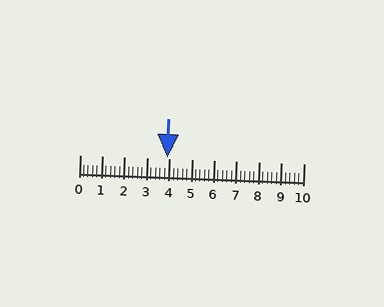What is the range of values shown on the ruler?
The ruler shows values from 0 to 10.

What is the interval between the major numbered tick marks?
The major tick marks are spaced 1 units apart.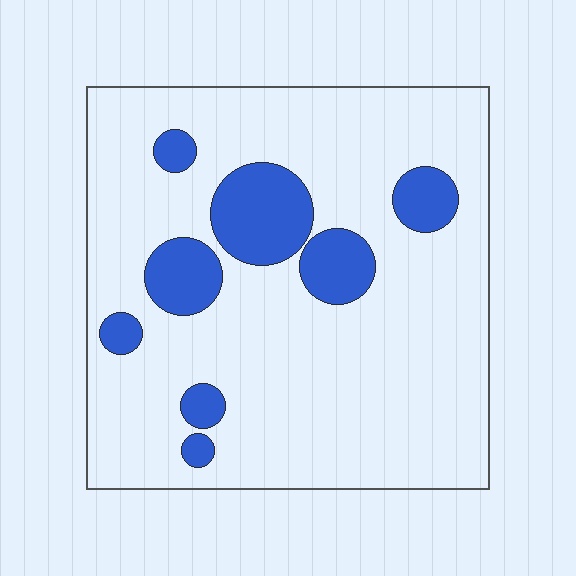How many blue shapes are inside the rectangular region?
8.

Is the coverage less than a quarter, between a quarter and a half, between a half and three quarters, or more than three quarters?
Less than a quarter.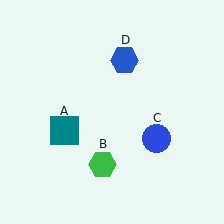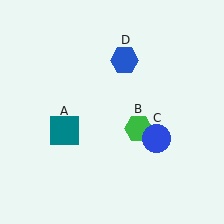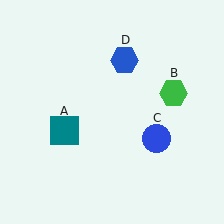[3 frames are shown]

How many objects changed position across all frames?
1 object changed position: green hexagon (object B).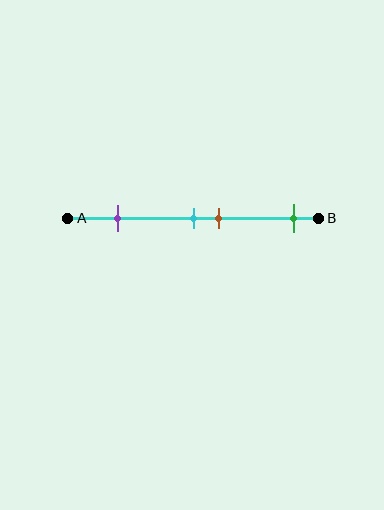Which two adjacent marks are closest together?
The cyan and brown marks are the closest adjacent pair.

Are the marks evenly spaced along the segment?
No, the marks are not evenly spaced.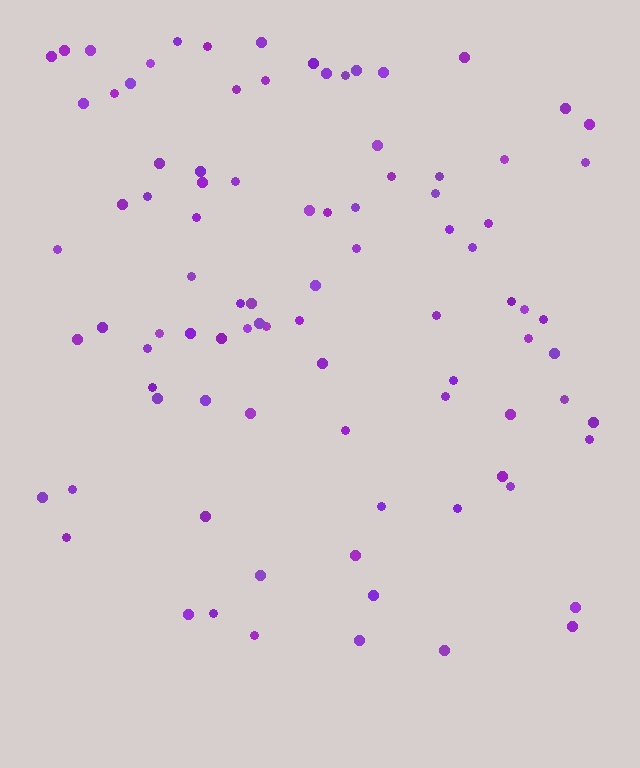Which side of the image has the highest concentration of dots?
The top.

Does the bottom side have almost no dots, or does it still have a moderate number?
Still a moderate number, just noticeably fewer than the top.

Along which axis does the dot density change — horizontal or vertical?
Vertical.